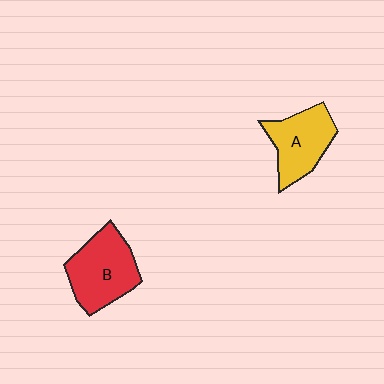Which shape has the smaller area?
Shape A (yellow).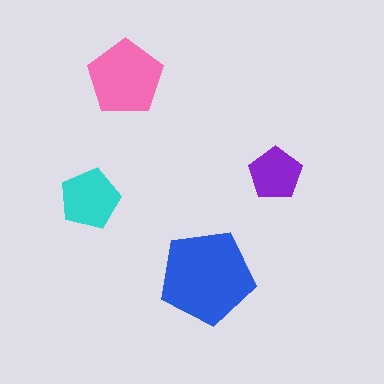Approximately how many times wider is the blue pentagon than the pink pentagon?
About 1.5 times wider.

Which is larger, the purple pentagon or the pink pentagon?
The pink one.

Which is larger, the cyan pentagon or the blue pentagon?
The blue one.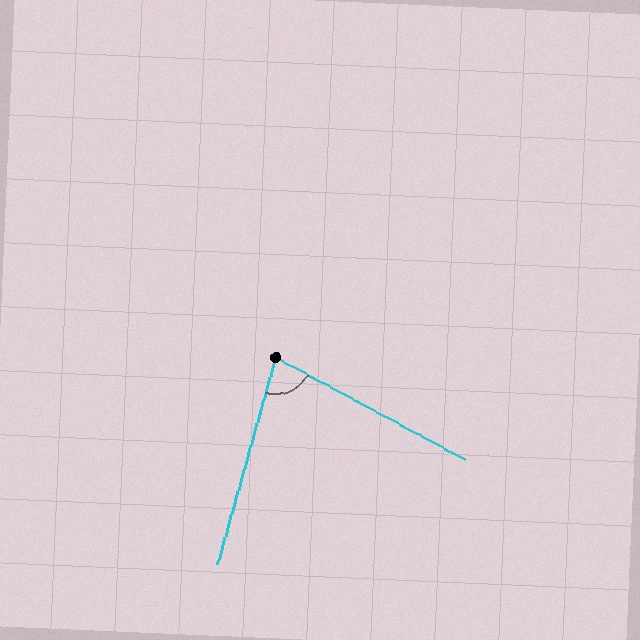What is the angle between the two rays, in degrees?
Approximately 77 degrees.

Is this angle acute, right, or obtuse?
It is acute.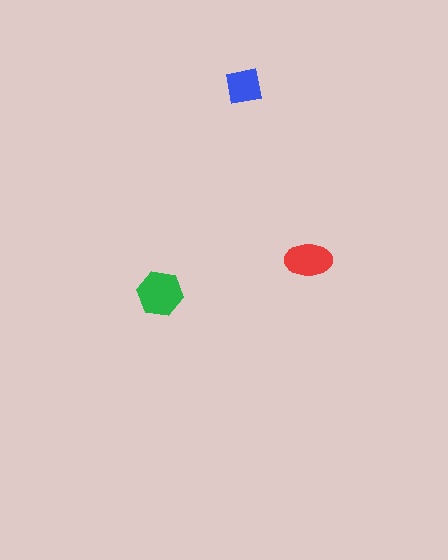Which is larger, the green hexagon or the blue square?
The green hexagon.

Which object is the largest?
The green hexagon.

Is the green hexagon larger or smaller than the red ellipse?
Larger.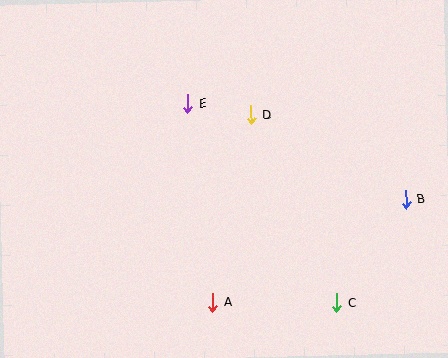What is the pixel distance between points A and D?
The distance between A and D is 192 pixels.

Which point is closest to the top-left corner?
Point E is closest to the top-left corner.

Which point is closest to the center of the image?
Point D at (251, 115) is closest to the center.